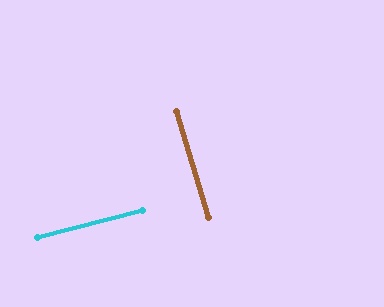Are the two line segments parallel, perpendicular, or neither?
Perpendicular — they meet at approximately 88°.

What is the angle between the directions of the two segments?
Approximately 88 degrees.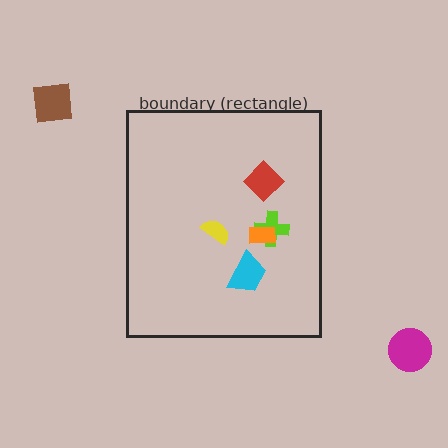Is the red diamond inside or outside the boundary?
Inside.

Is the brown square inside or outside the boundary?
Outside.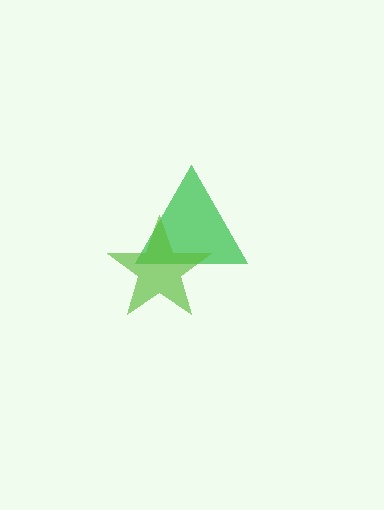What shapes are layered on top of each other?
The layered shapes are: a green triangle, a lime star.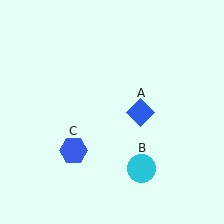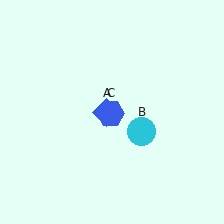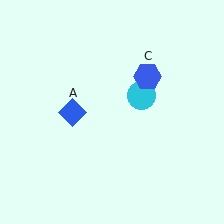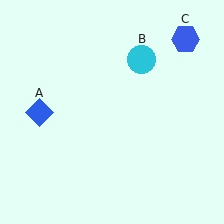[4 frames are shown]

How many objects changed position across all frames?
3 objects changed position: blue diamond (object A), cyan circle (object B), blue hexagon (object C).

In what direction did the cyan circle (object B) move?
The cyan circle (object B) moved up.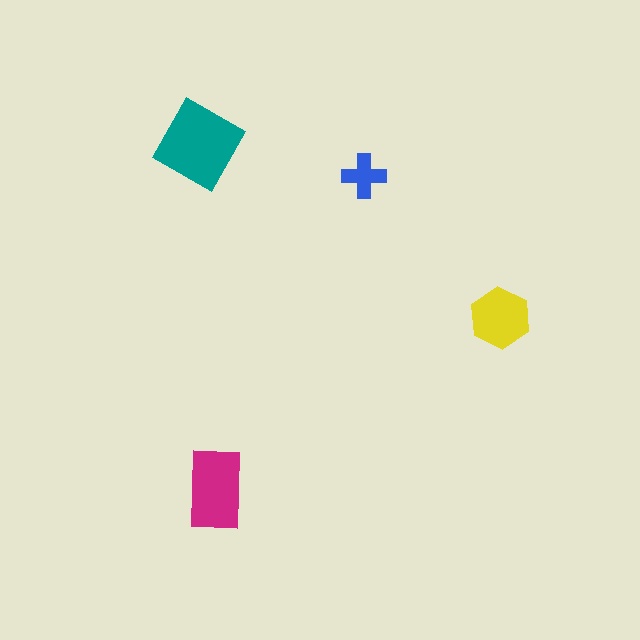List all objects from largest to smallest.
The teal square, the magenta rectangle, the yellow hexagon, the blue cross.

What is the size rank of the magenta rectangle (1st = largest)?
2nd.